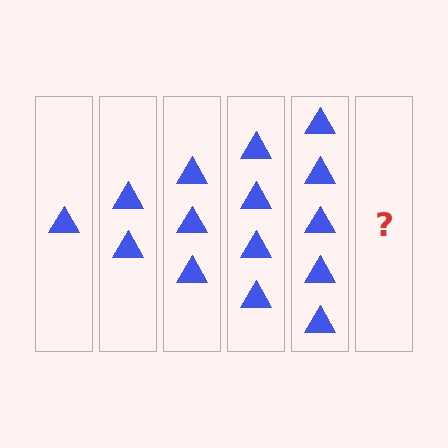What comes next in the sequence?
The next element should be 6 triangles.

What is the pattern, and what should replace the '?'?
The pattern is that each step adds one more triangle. The '?' should be 6 triangles.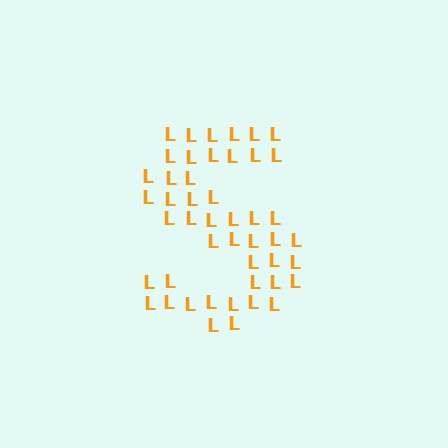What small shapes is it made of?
It is made of small letter L's.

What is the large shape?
The large shape is the letter S.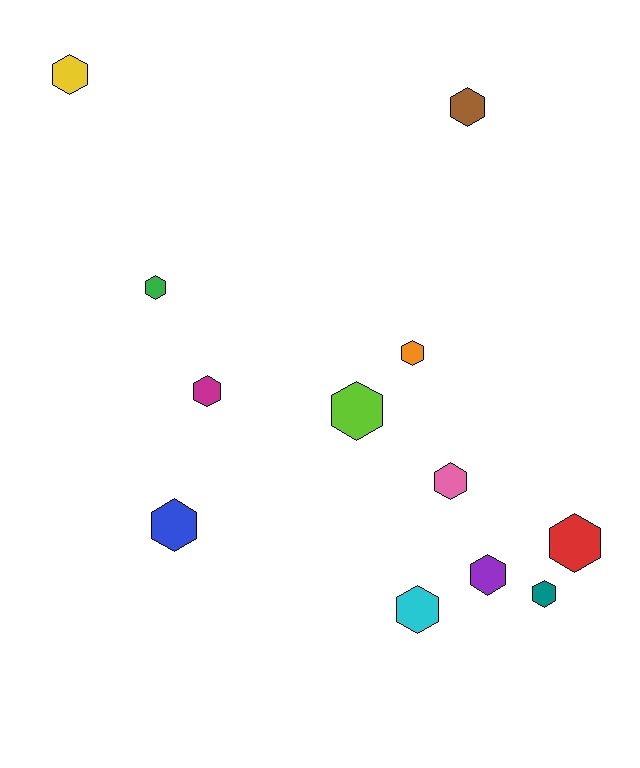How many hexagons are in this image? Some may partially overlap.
There are 12 hexagons.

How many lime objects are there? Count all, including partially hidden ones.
There is 1 lime object.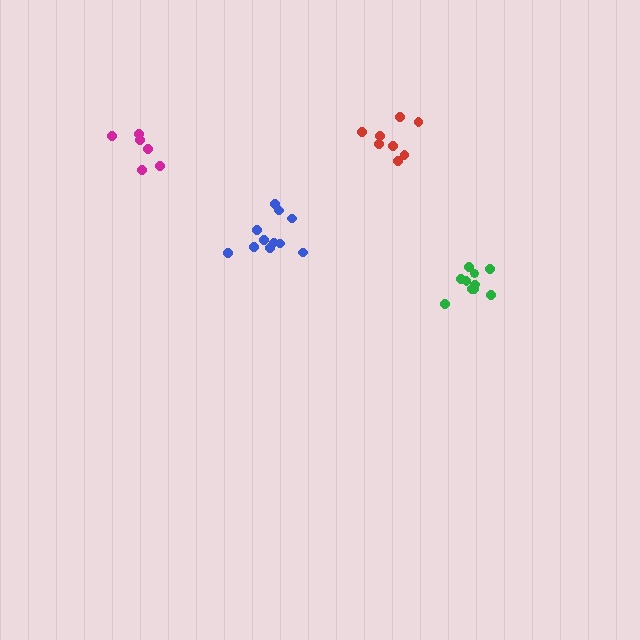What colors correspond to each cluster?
The clusters are colored: magenta, blue, red, green.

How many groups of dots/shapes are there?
There are 4 groups.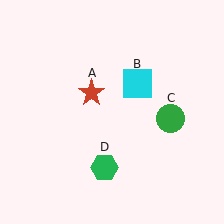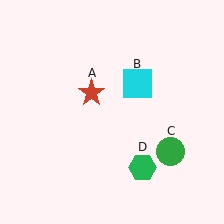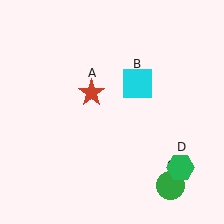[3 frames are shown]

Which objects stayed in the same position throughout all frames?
Red star (object A) and cyan square (object B) remained stationary.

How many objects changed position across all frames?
2 objects changed position: green circle (object C), green hexagon (object D).